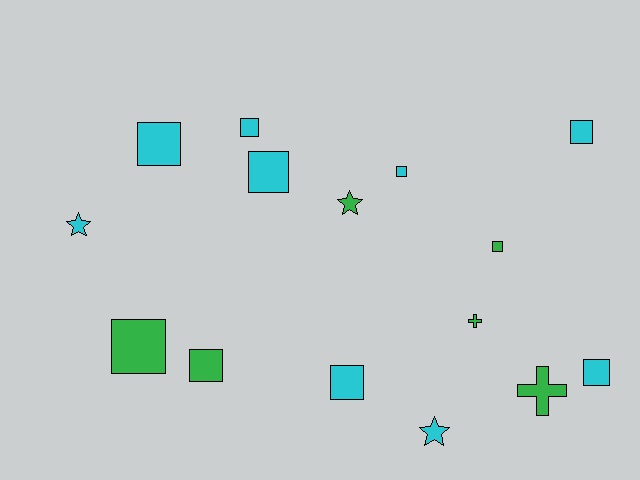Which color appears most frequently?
Cyan, with 9 objects.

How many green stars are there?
There is 1 green star.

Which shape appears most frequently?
Square, with 10 objects.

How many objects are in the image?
There are 15 objects.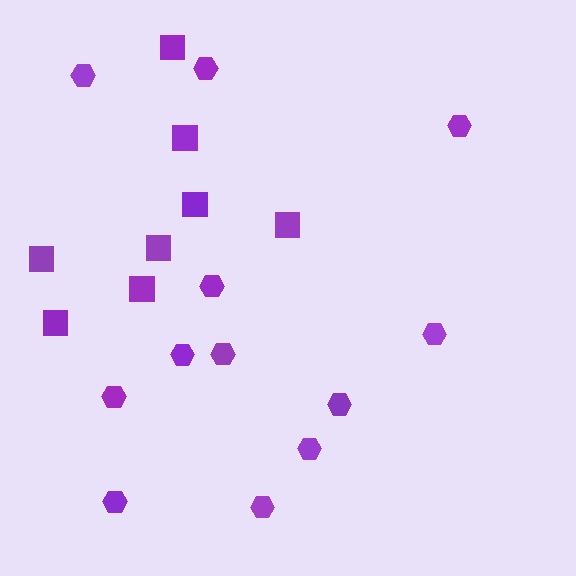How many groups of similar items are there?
There are 2 groups: one group of hexagons (12) and one group of squares (8).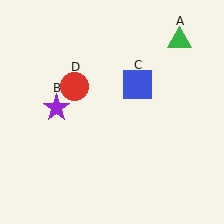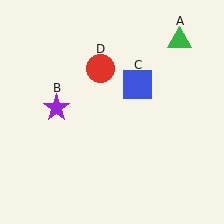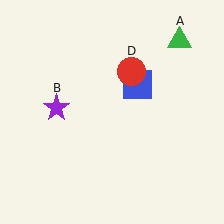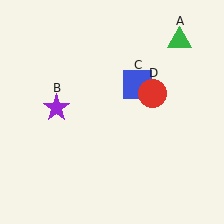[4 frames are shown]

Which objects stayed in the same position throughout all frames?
Green triangle (object A) and purple star (object B) and blue square (object C) remained stationary.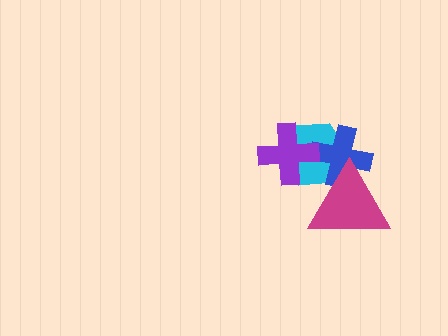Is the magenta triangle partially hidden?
No, no other shape covers it.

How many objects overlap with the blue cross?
3 objects overlap with the blue cross.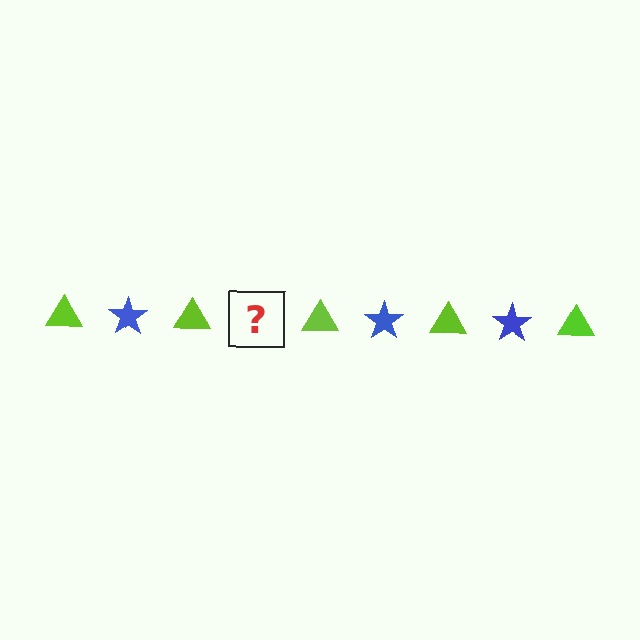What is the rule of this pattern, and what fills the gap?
The rule is that the pattern alternates between lime triangle and blue star. The gap should be filled with a blue star.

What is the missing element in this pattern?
The missing element is a blue star.